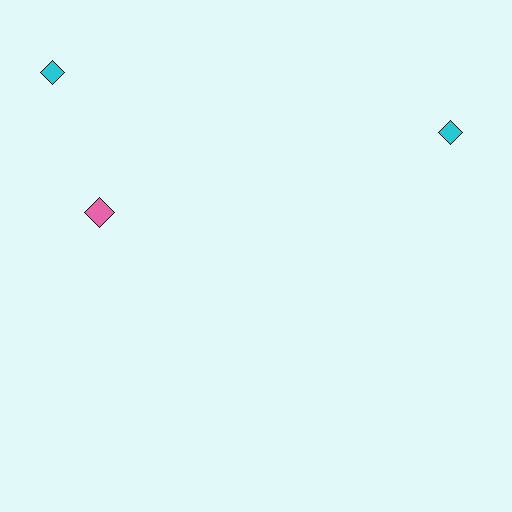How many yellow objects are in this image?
There are no yellow objects.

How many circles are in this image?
There are no circles.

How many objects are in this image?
There are 3 objects.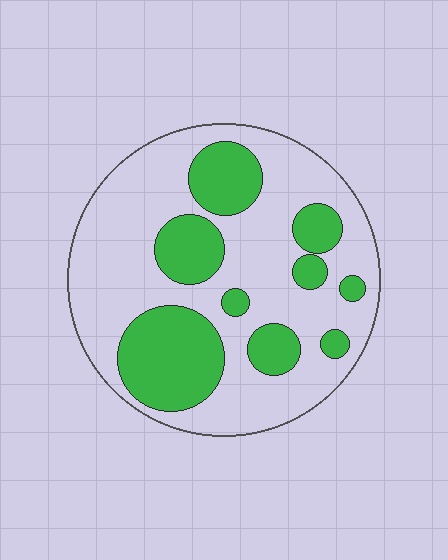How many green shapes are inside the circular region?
9.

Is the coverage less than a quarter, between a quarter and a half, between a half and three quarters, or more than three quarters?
Between a quarter and a half.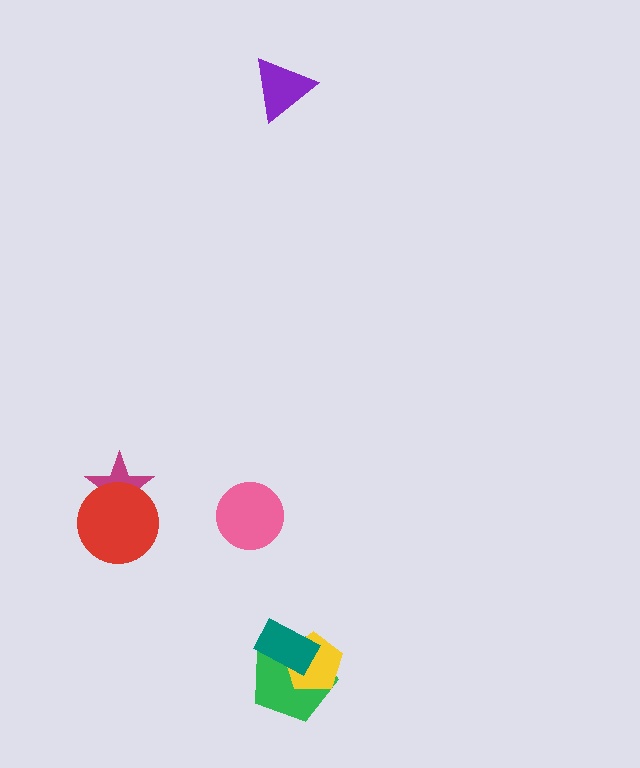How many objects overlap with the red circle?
1 object overlaps with the red circle.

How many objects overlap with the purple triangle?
0 objects overlap with the purple triangle.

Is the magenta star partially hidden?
Yes, it is partially covered by another shape.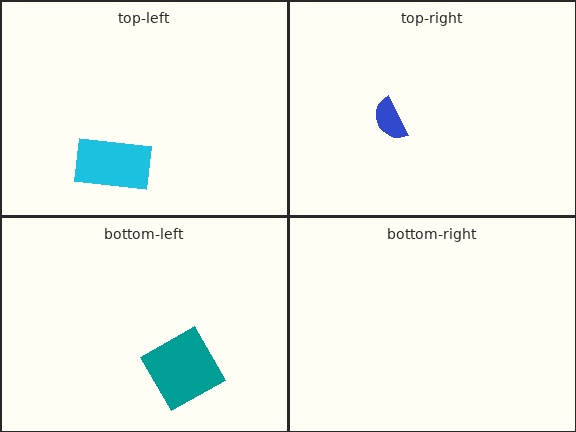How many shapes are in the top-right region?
1.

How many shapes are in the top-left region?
1.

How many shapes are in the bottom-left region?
1.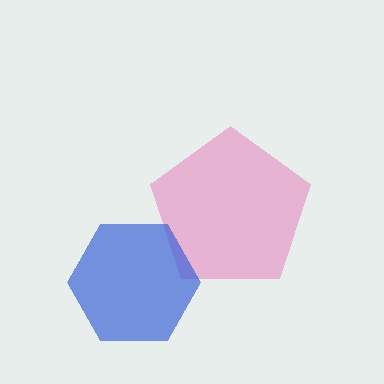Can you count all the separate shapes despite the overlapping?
Yes, there are 2 separate shapes.